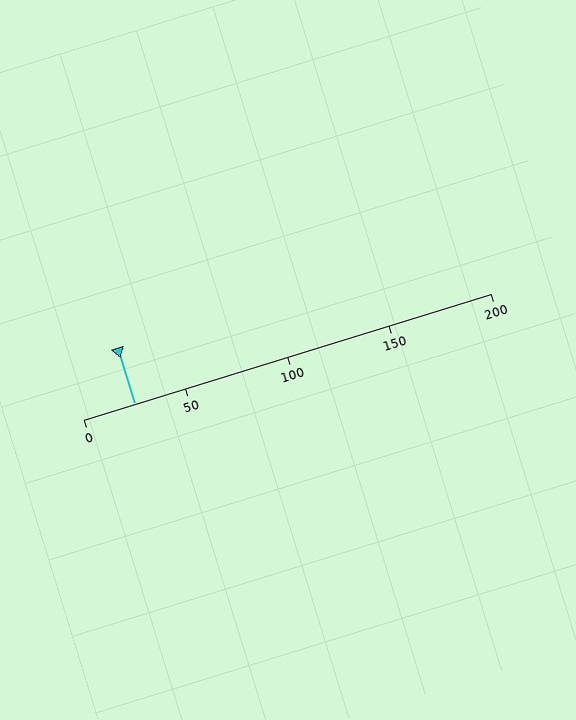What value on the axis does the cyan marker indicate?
The marker indicates approximately 25.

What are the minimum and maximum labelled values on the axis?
The axis runs from 0 to 200.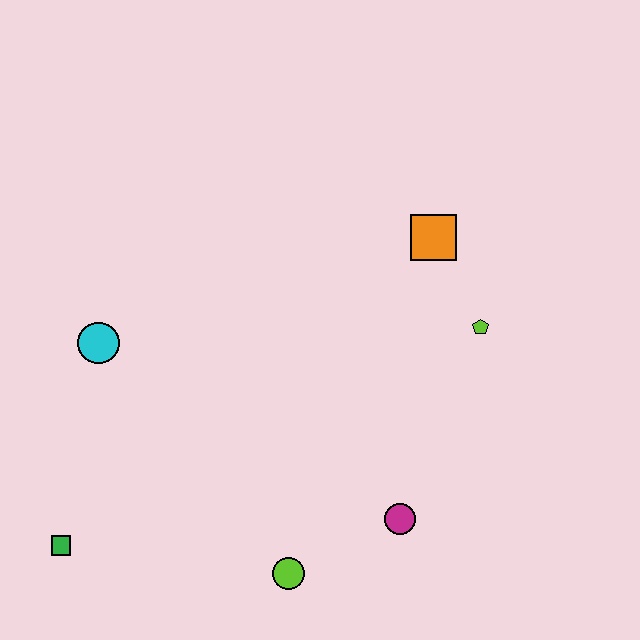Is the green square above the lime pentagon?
No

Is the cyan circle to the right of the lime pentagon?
No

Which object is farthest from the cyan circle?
The lime pentagon is farthest from the cyan circle.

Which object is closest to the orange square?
The lime pentagon is closest to the orange square.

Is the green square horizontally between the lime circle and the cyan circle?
No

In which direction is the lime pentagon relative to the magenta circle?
The lime pentagon is above the magenta circle.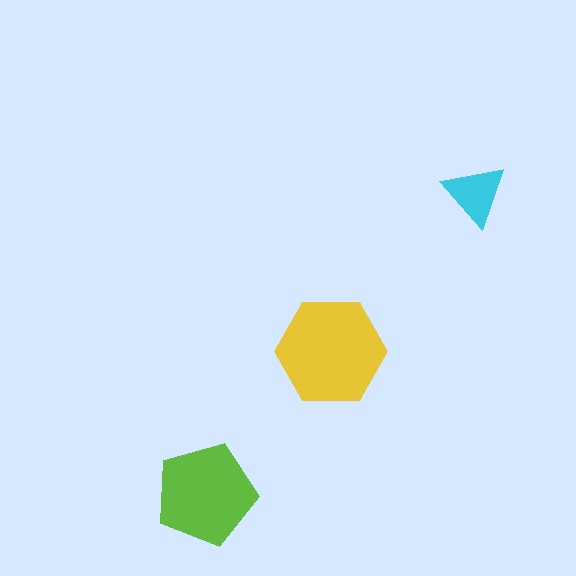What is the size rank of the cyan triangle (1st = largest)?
3rd.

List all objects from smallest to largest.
The cyan triangle, the lime pentagon, the yellow hexagon.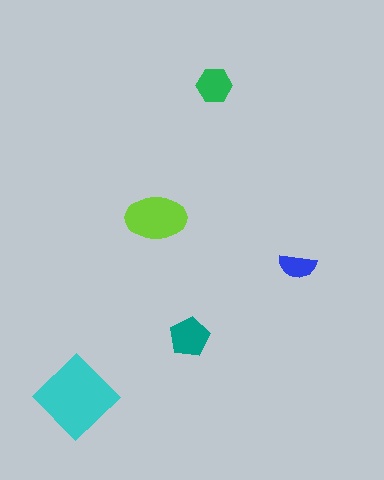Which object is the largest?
The cyan diamond.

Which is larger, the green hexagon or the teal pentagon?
The teal pentagon.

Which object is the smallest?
The blue semicircle.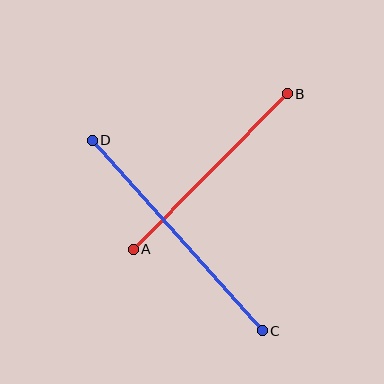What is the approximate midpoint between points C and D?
The midpoint is at approximately (177, 235) pixels.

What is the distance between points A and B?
The distance is approximately 219 pixels.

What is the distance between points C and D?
The distance is approximately 256 pixels.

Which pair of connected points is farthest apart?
Points C and D are farthest apart.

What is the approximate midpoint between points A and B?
The midpoint is at approximately (210, 172) pixels.